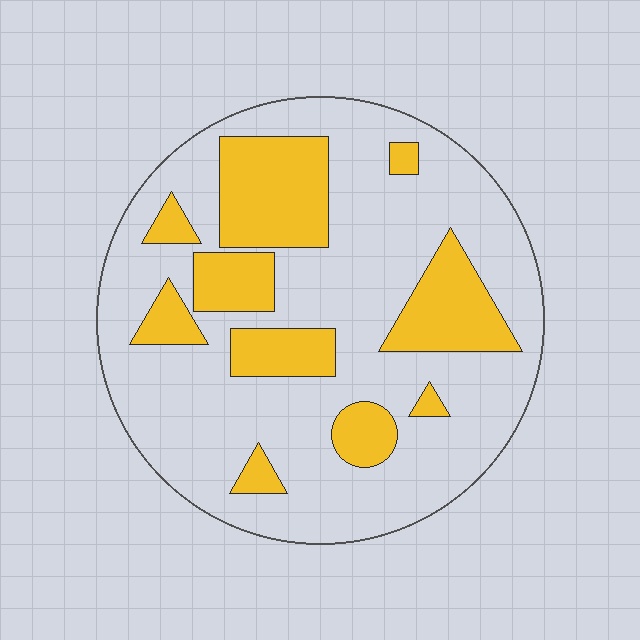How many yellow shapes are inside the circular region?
10.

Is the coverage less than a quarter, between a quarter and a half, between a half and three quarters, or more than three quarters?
Between a quarter and a half.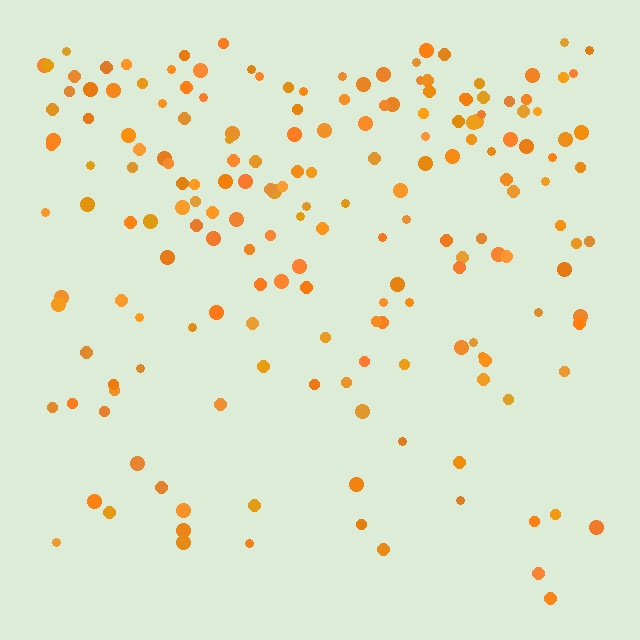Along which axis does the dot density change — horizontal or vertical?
Vertical.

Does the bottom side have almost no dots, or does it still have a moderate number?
Still a moderate number, just noticeably fewer than the top.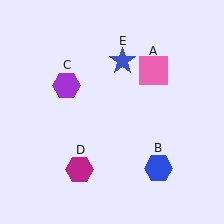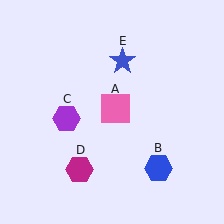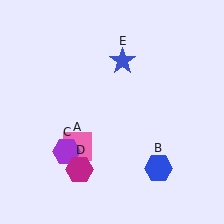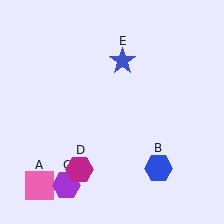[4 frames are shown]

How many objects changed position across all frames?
2 objects changed position: pink square (object A), purple hexagon (object C).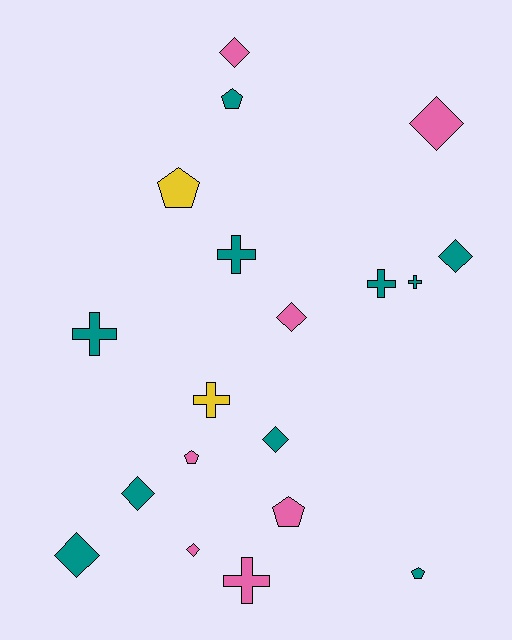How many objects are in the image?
There are 19 objects.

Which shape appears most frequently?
Diamond, with 8 objects.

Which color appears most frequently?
Teal, with 10 objects.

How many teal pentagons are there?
There are 2 teal pentagons.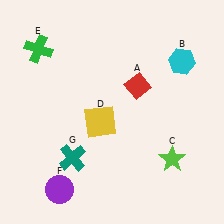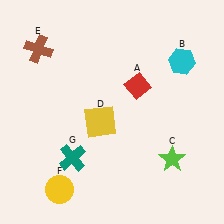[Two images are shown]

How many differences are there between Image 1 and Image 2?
There are 2 differences between the two images.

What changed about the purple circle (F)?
In Image 1, F is purple. In Image 2, it changed to yellow.